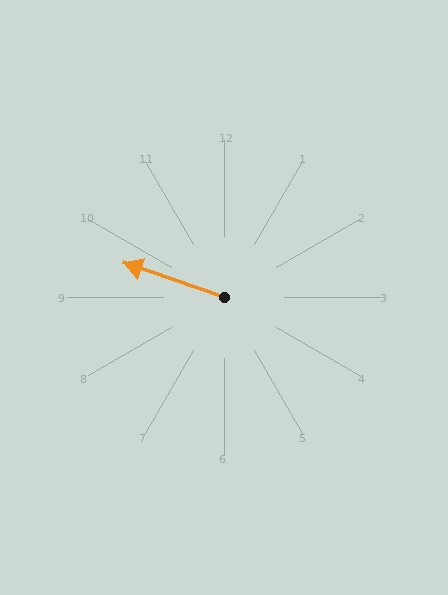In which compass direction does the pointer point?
West.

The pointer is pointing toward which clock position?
Roughly 10 o'clock.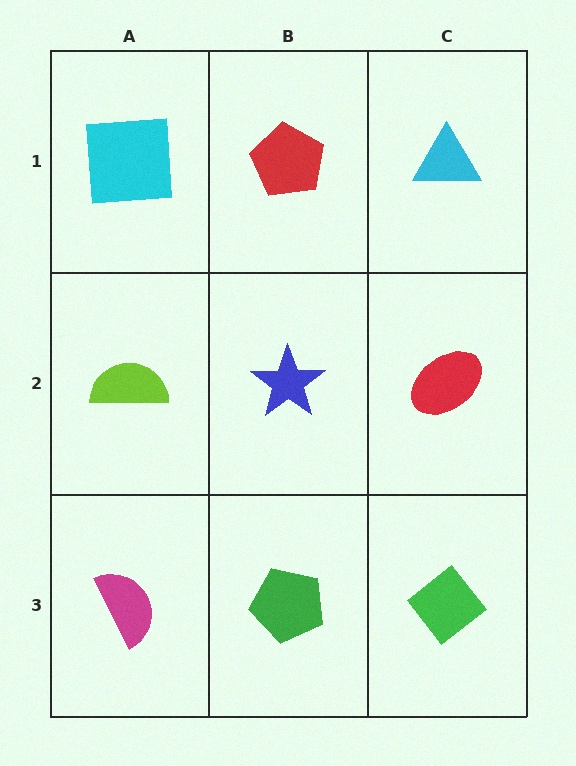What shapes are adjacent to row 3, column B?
A blue star (row 2, column B), a magenta semicircle (row 3, column A), a green diamond (row 3, column C).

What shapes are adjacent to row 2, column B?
A red pentagon (row 1, column B), a green pentagon (row 3, column B), a lime semicircle (row 2, column A), a red ellipse (row 2, column C).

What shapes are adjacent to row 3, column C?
A red ellipse (row 2, column C), a green pentagon (row 3, column B).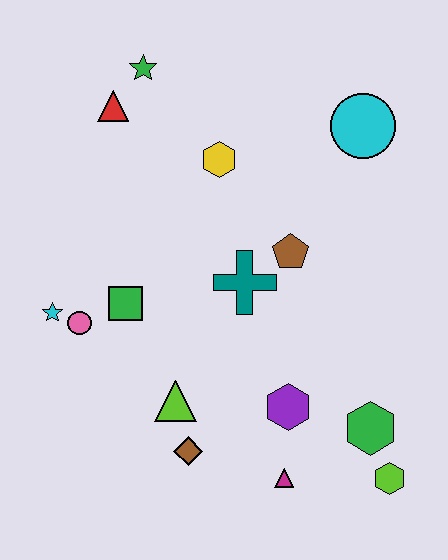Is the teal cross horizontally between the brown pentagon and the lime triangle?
Yes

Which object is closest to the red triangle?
The green star is closest to the red triangle.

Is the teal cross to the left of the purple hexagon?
Yes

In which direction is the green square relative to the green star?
The green square is below the green star.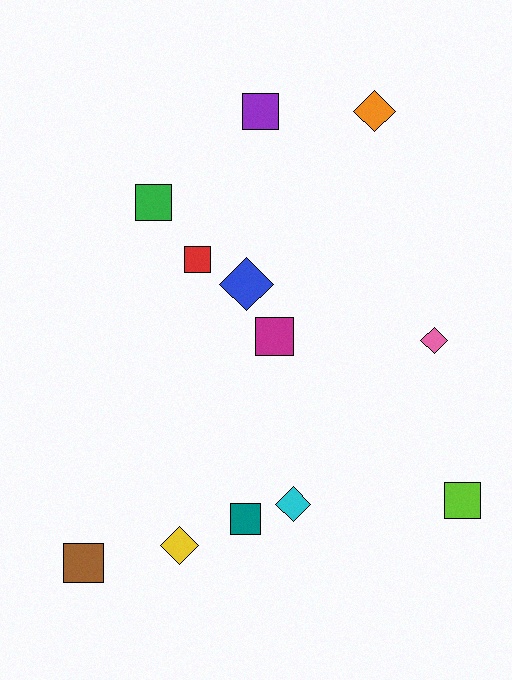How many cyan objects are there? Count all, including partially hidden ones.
There is 1 cyan object.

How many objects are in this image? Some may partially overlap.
There are 12 objects.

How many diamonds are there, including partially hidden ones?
There are 5 diamonds.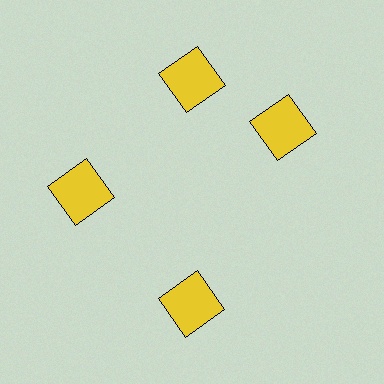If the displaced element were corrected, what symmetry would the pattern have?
It would have 4-fold rotational symmetry — the pattern would map onto itself every 90 degrees.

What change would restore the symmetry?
The symmetry would be restored by rotating it back into even spacing with its neighbors so that all 4 squares sit at equal angles and equal distance from the center.